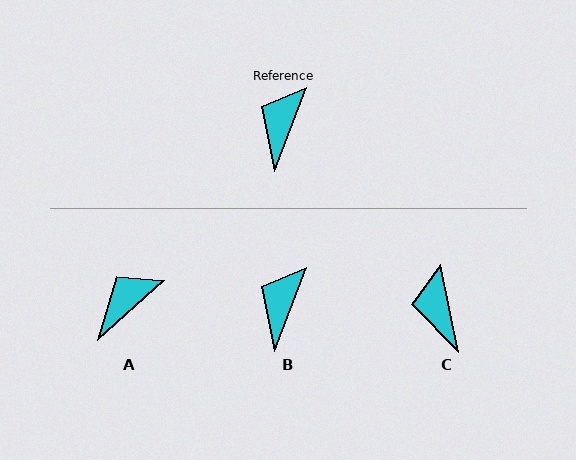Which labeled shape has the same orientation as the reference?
B.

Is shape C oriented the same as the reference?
No, it is off by about 33 degrees.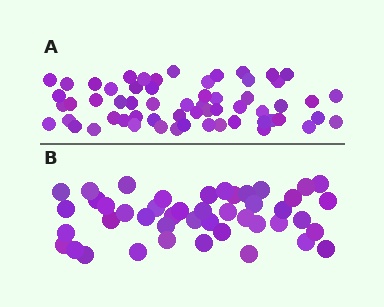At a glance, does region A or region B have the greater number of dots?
Region A (the top region) has more dots.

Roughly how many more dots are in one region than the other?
Region A has approximately 15 more dots than region B.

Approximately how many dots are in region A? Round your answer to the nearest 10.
About 60 dots.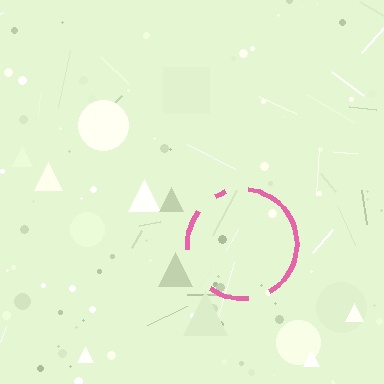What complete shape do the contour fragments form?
The contour fragments form a circle.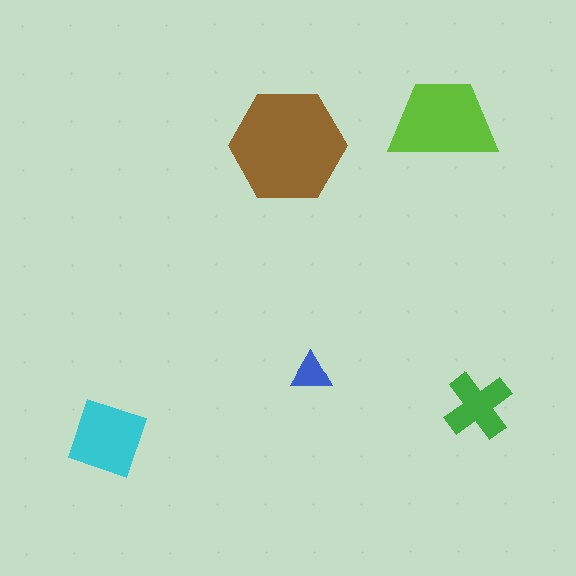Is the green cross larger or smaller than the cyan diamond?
Smaller.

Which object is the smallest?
The blue triangle.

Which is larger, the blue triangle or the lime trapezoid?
The lime trapezoid.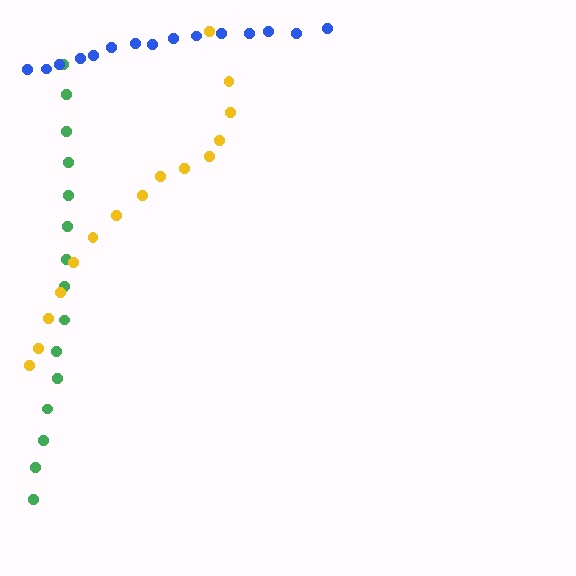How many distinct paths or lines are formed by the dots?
There are 3 distinct paths.